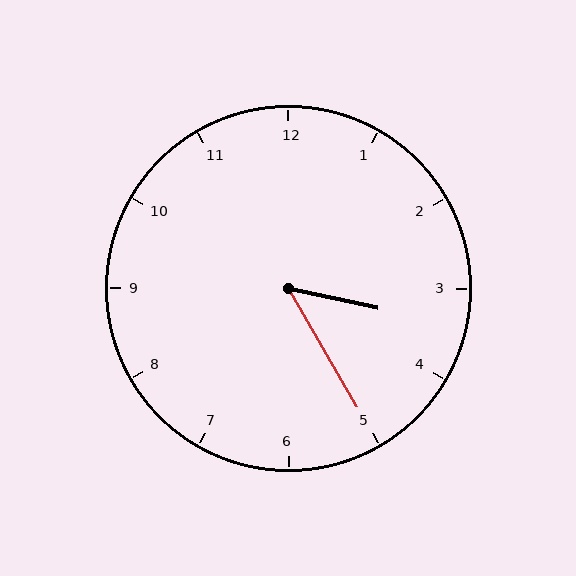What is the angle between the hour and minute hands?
Approximately 48 degrees.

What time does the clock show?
3:25.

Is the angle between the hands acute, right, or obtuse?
It is acute.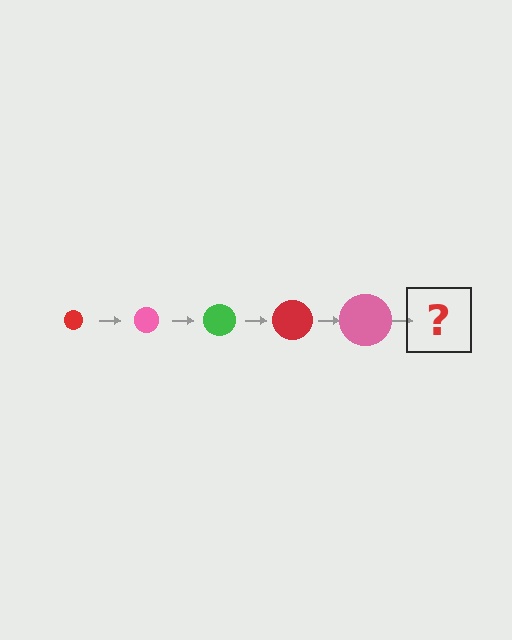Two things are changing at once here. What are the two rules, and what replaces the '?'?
The two rules are that the circle grows larger each step and the color cycles through red, pink, and green. The '?' should be a green circle, larger than the previous one.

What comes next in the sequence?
The next element should be a green circle, larger than the previous one.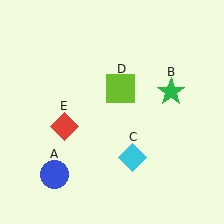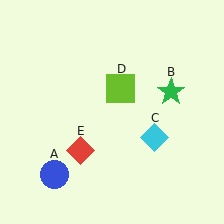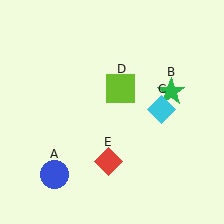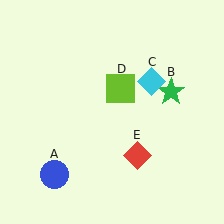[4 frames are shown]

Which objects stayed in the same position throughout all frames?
Blue circle (object A) and green star (object B) and lime square (object D) remained stationary.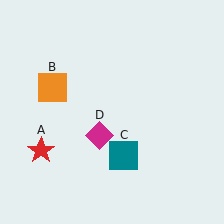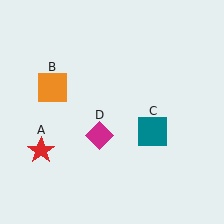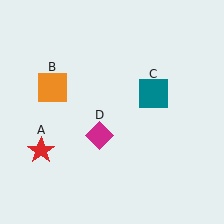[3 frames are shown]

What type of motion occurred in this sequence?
The teal square (object C) rotated counterclockwise around the center of the scene.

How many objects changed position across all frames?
1 object changed position: teal square (object C).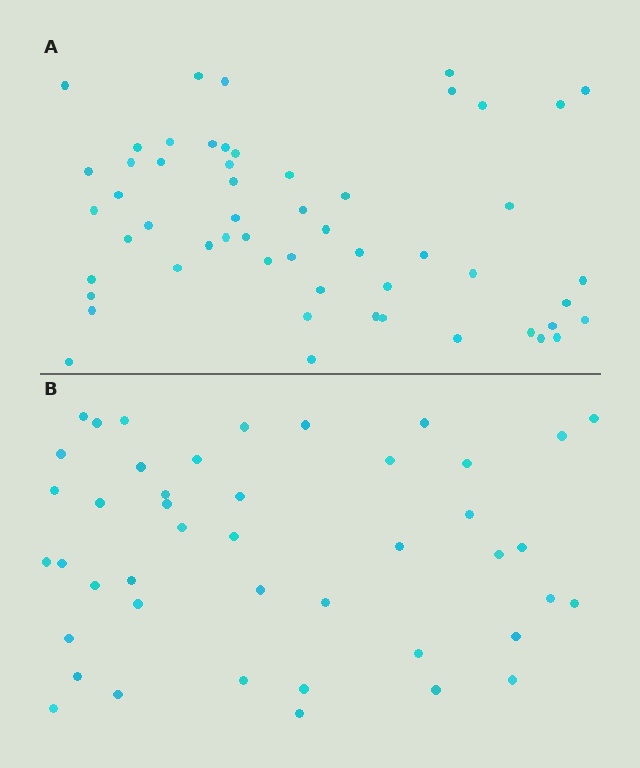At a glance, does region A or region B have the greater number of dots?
Region A (the top region) has more dots.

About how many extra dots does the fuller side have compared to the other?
Region A has roughly 12 or so more dots than region B.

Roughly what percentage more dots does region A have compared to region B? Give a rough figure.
About 25% more.